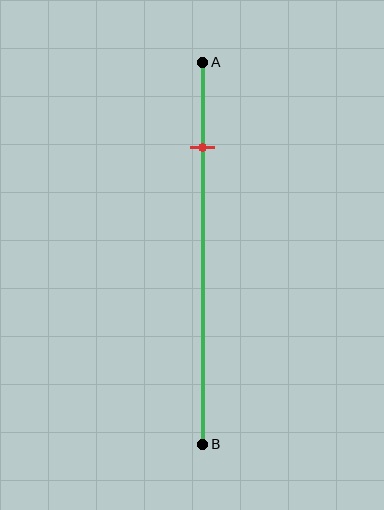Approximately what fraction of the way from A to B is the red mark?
The red mark is approximately 20% of the way from A to B.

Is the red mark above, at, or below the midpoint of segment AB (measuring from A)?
The red mark is above the midpoint of segment AB.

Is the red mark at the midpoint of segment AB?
No, the mark is at about 20% from A, not at the 50% midpoint.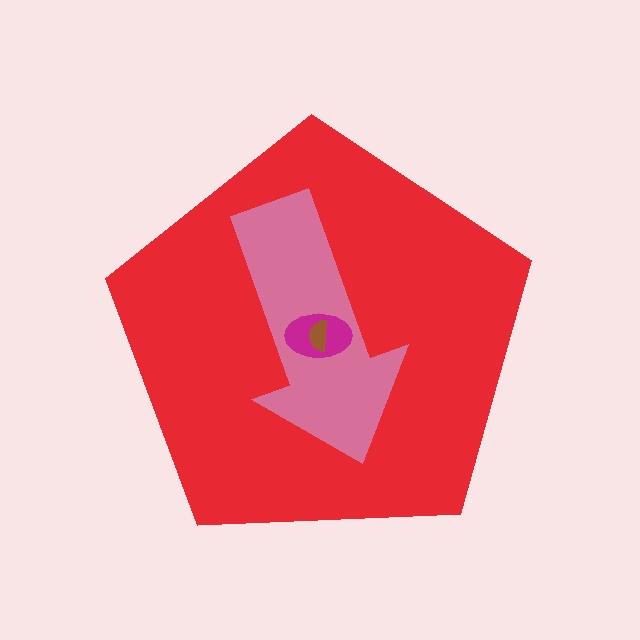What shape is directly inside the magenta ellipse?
The brown semicircle.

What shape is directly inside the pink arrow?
The magenta ellipse.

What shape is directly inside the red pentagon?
The pink arrow.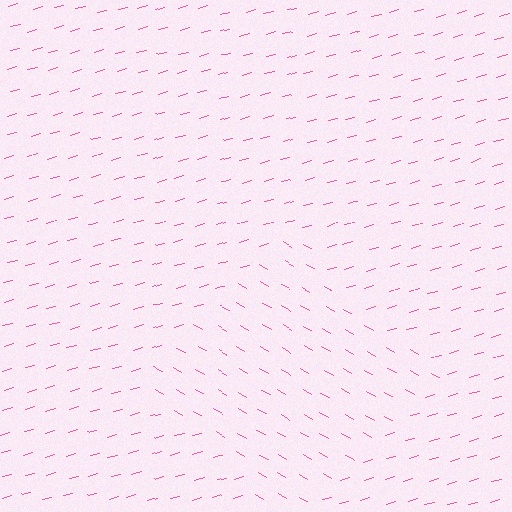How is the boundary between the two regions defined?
The boundary is defined purely by a change in line orientation (approximately 45 degrees difference). All lines are the same color and thickness.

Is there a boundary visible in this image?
Yes, there is a texture boundary formed by a change in line orientation.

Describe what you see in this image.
The image is filled with small pink line segments. A diamond region in the image has lines oriented differently from the surrounding lines, creating a visible texture boundary.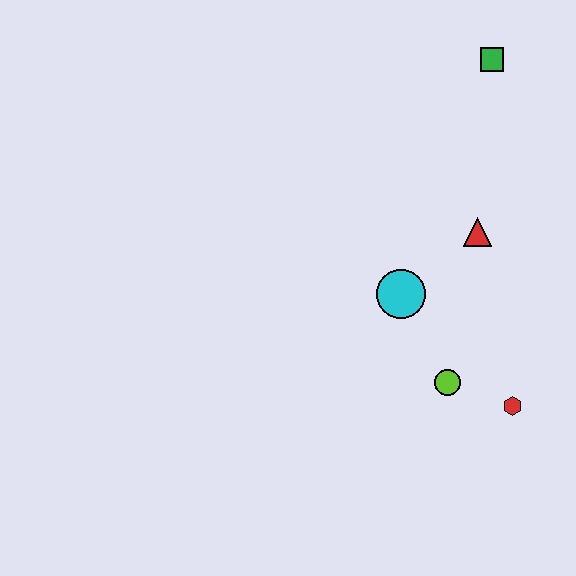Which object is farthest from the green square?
The red hexagon is farthest from the green square.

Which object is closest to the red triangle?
The cyan circle is closest to the red triangle.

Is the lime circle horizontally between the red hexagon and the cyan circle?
Yes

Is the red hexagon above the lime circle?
No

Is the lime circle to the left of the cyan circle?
No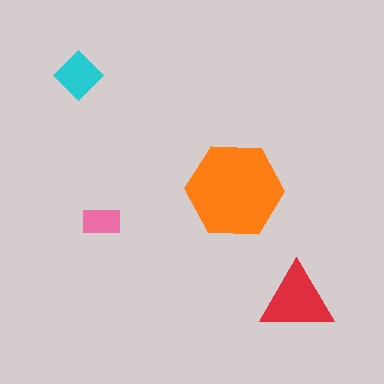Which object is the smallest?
The pink rectangle.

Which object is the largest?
The orange hexagon.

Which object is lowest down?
The red triangle is bottommost.